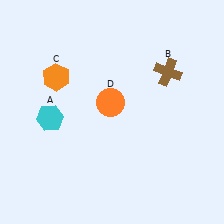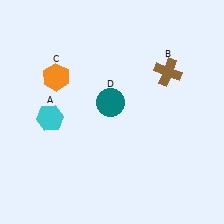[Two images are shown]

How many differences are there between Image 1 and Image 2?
There is 1 difference between the two images.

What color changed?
The circle (D) changed from orange in Image 1 to teal in Image 2.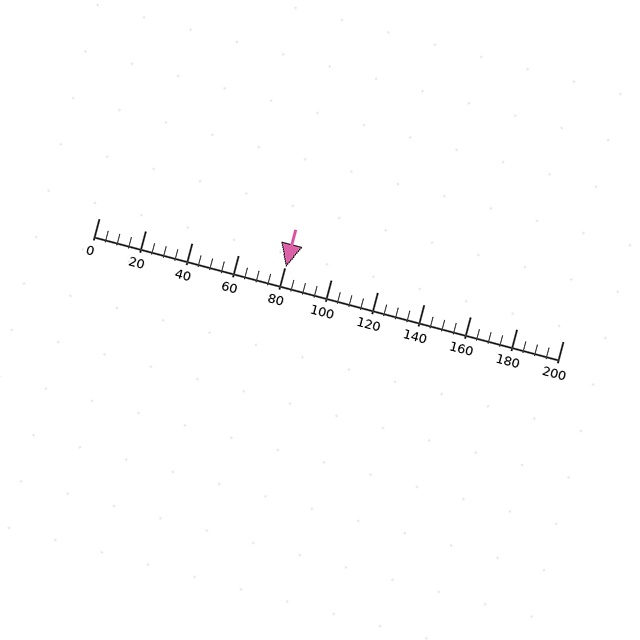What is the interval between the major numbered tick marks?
The major tick marks are spaced 20 units apart.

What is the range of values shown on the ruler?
The ruler shows values from 0 to 200.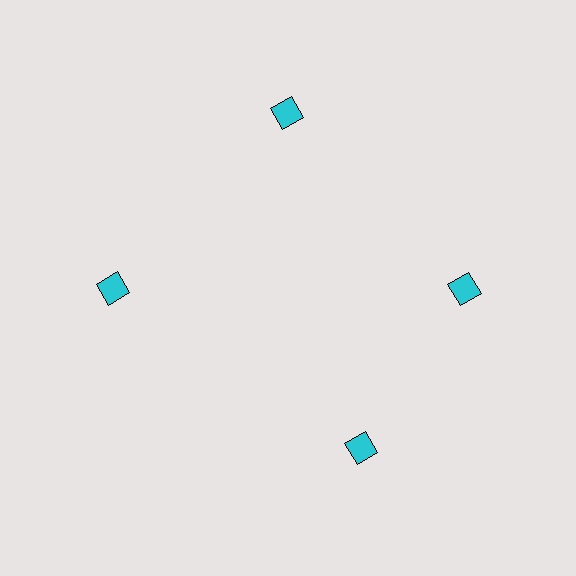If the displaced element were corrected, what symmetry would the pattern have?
It would have 4-fold rotational symmetry — the pattern would map onto itself every 90 degrees.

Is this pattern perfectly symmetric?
No. The 4 cyan diamonds are arranged in a ring, but one element near the 6 o'clock position is rotated out of alignment along the ring, breaking the 4-fold rotational symmetry.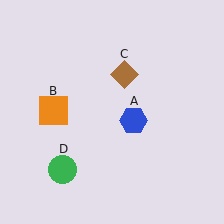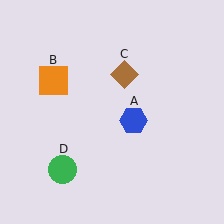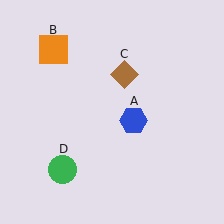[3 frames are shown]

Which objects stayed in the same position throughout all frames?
Blue hexagon (object A) and brown diamond (object C) and green circle (object D) remained stationary.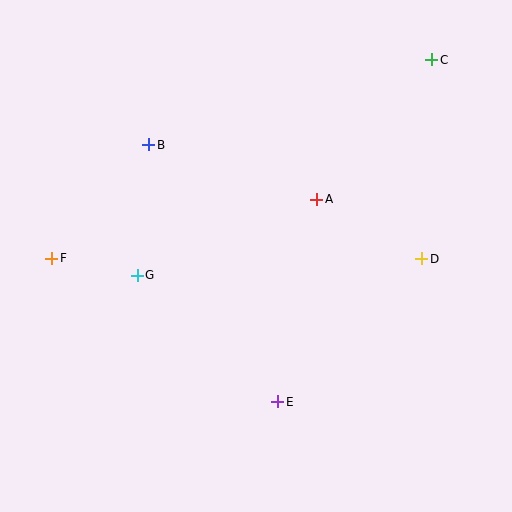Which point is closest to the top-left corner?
Point B is closest to the top-left corner.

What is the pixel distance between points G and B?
The distance between G and B is 131 pixels.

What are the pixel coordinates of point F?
Point F is at (52, 258).